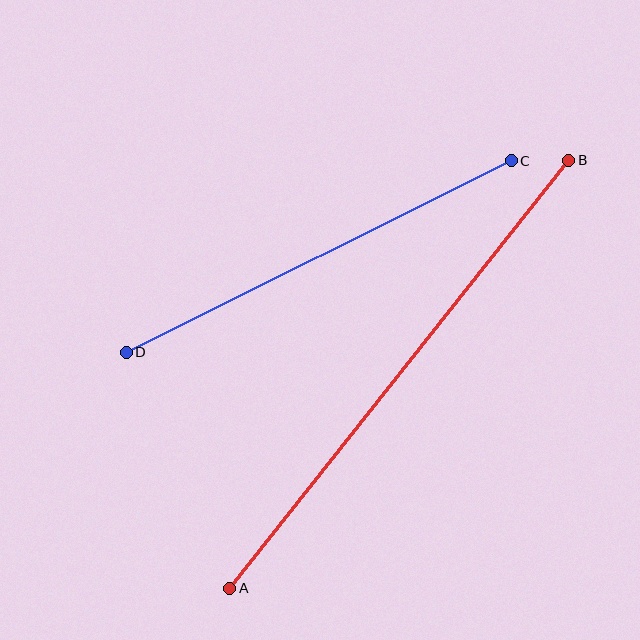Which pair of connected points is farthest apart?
Points A and B are farthest apart.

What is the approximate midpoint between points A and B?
The midpoint is at approximately (399, 374) pixels.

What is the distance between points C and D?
The distance is approximately 430 pixels.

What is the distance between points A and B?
The distance is approximately 546 pixels.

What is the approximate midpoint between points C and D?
The midpoint is at approximately (319, 257) pixels.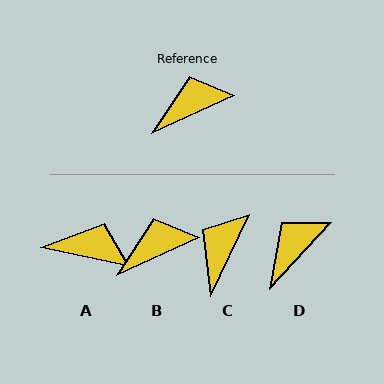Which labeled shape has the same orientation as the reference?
B.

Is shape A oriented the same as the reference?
No, it is off by about 36 degrees.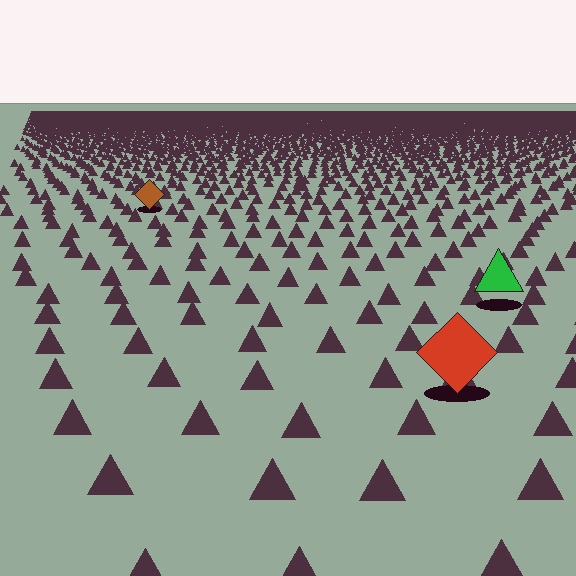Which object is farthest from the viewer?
The brown diamond is farthest from the viewer. It appears smaller and the ground texture around it is denser.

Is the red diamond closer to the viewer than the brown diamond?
Yes. The red diamond is closer — you can tell from the texture gradient: the ground texture is coarser near it.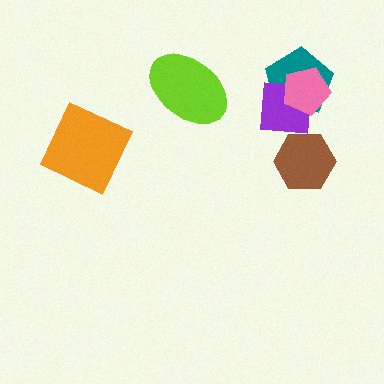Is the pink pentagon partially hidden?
No, no other shape covers it.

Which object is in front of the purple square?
The pink pentagon is in front of the purple square.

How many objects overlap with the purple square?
3 objects overlap with the purple square.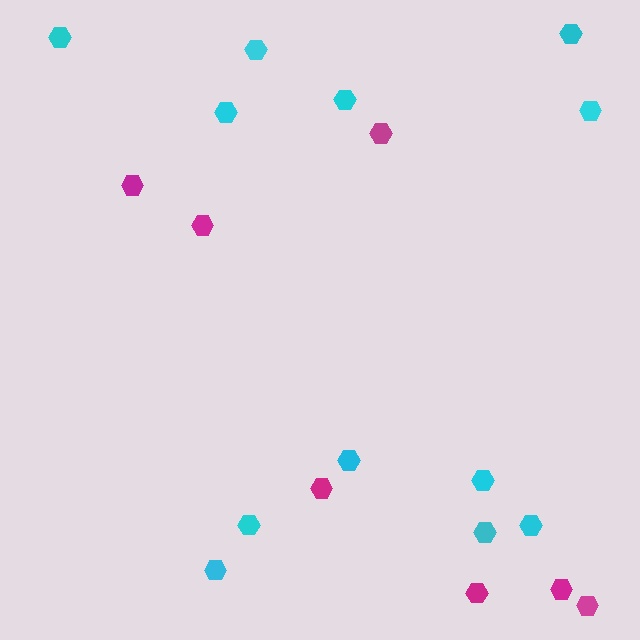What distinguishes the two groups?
There are 2 groups: one group of magenta hexagons (7) and one group of cyan hexagons (12).